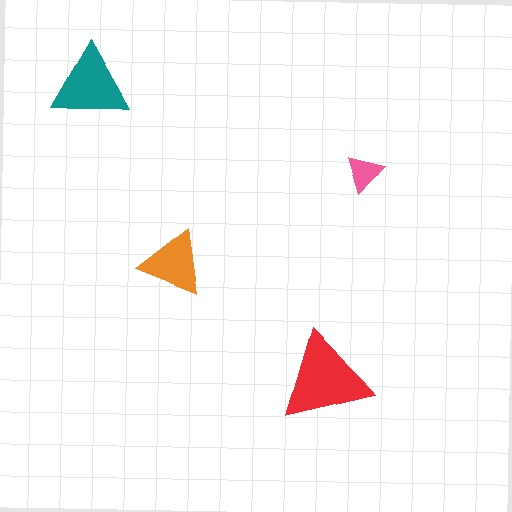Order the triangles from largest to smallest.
the red one, the teal one, the orange one, the pink one.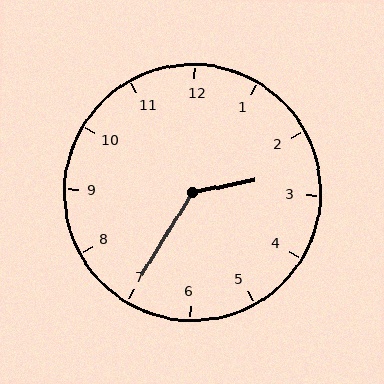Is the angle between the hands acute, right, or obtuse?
It is obtuse.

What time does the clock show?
2:35.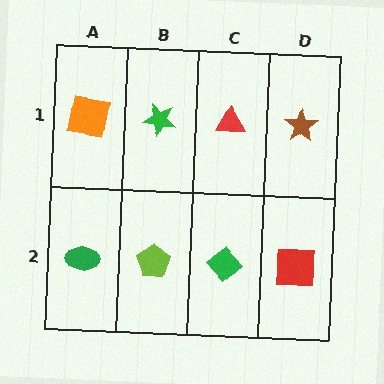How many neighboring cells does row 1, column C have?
3.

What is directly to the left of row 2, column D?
A green diamond.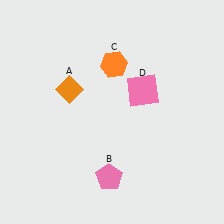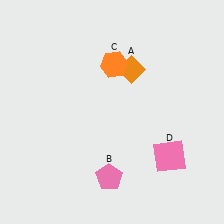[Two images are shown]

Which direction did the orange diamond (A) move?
The orange diamond (A) moved right.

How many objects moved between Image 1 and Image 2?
2 objects moved between the two images.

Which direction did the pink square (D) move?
The pink square (D) moved down.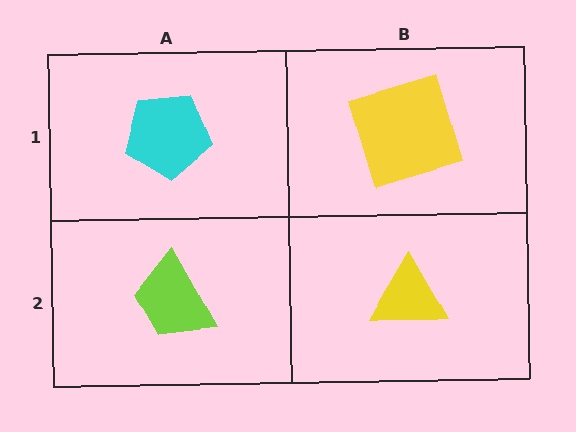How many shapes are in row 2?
2 shapes.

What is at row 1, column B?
A yellow square.